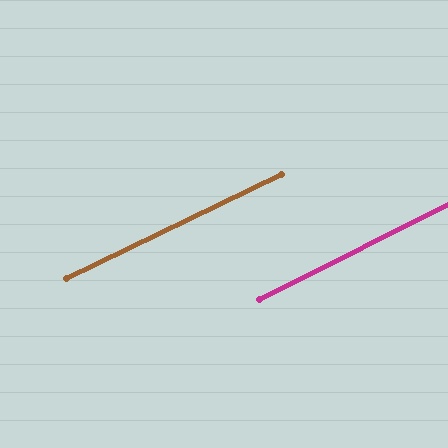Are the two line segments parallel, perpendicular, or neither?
Parallel — their directions differ by only 0.7°.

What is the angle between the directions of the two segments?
Approximately 1 degree.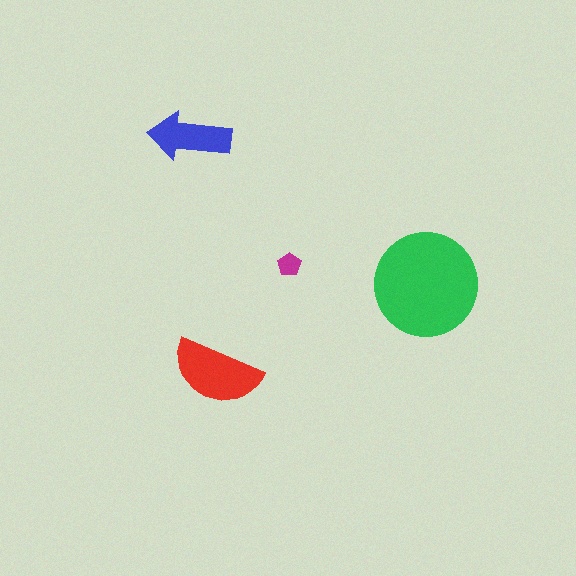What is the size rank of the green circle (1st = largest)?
1st.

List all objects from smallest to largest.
The magenta pentagon, the blue arrow, the red semicircle, the green circle.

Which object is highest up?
The blue arrow is topmost.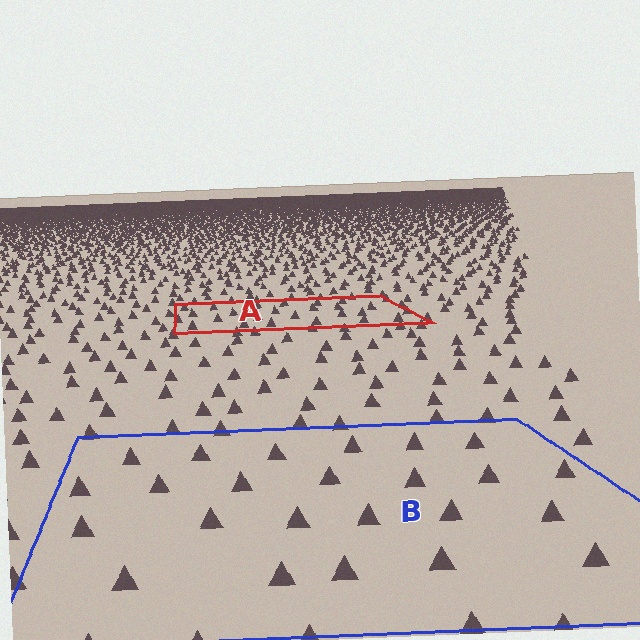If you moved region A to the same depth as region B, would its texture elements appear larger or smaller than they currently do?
They would appear larger. At a closer depth, the same texture elements are projected at a bigger on-screen size.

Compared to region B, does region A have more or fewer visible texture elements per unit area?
Region A has more texture elements per unit area — they are packed more densely because it is farther away.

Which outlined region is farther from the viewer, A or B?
Region A is farther from the viewer — the texture elements inside it appear smaller and more densely packed.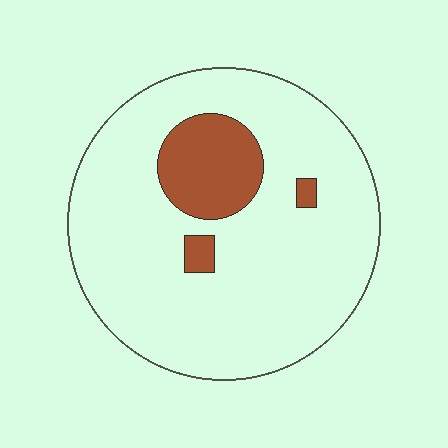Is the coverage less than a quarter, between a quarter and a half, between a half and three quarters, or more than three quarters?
Less than a quarter.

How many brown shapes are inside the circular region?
3.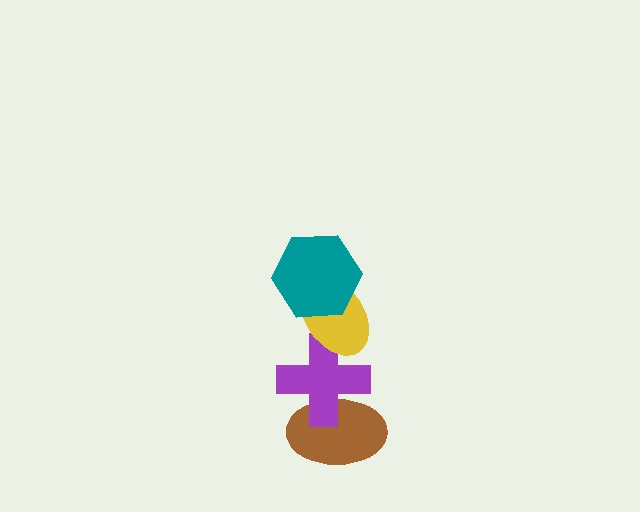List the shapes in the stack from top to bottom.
From top to bottom: the teal hexagon, the yellow ellipse, the purple cross, the brown ellipse.